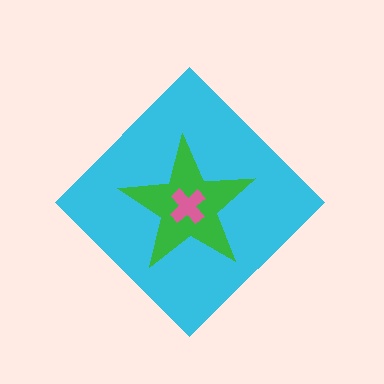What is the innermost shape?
The pink cross.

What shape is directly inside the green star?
The pink cross.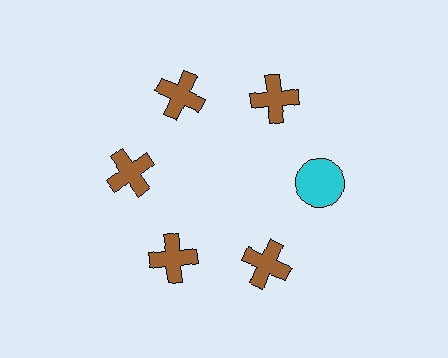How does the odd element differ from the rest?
It differs in both color (cyan instead of brown) and shape (circle instead of cross).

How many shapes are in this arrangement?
There are 6 shapes arranged in a ring pattern.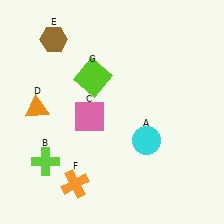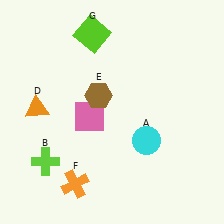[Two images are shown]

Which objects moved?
The objects that moved are: the brown hexagon (E), the lime square (G).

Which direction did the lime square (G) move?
The lime square (G) moved up.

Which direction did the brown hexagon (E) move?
The brown hexagon (E) moved down.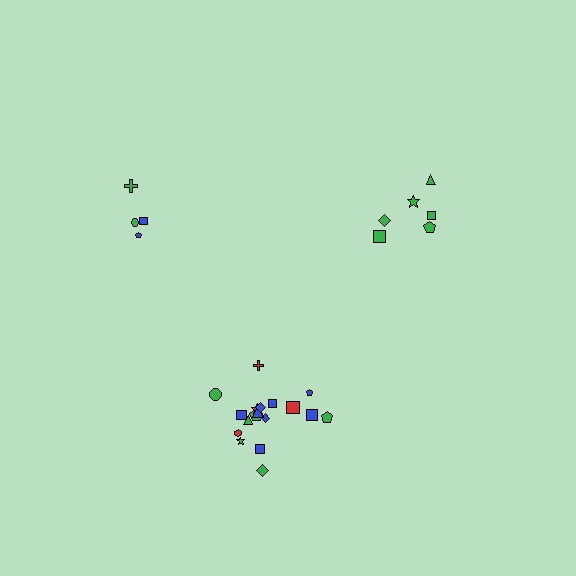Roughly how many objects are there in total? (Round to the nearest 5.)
Roughly 30 objects in total.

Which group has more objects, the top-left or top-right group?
The top-right group.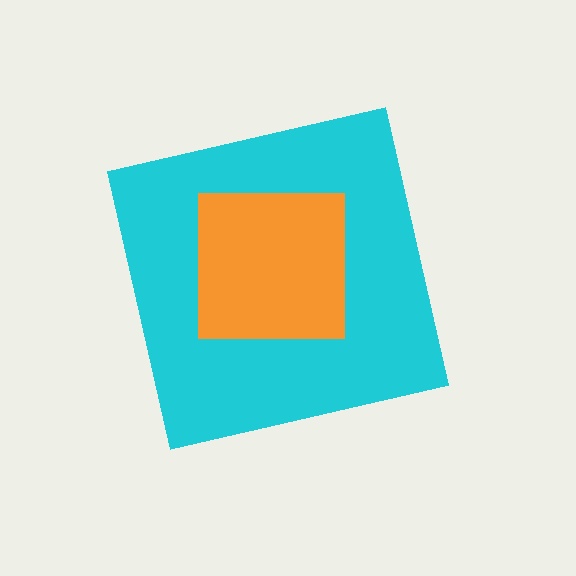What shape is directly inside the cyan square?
The orange square.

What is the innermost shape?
The orange square.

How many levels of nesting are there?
2.